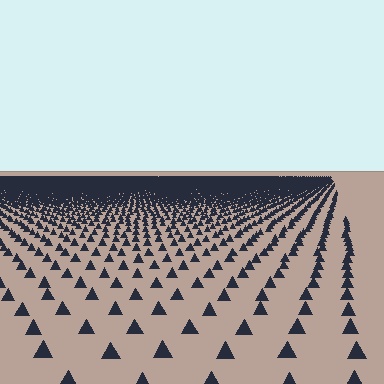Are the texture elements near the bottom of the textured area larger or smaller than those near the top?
Larger. Near the bottom, elements are closer to the viewer and appear at a bigger on-screen size.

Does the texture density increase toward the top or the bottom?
Density increases toward the top.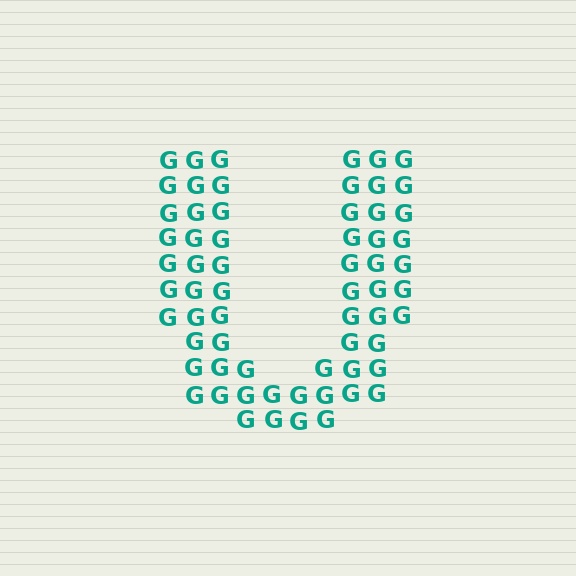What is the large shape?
The large shape is the letter U.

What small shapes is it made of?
It is made of small letter G's.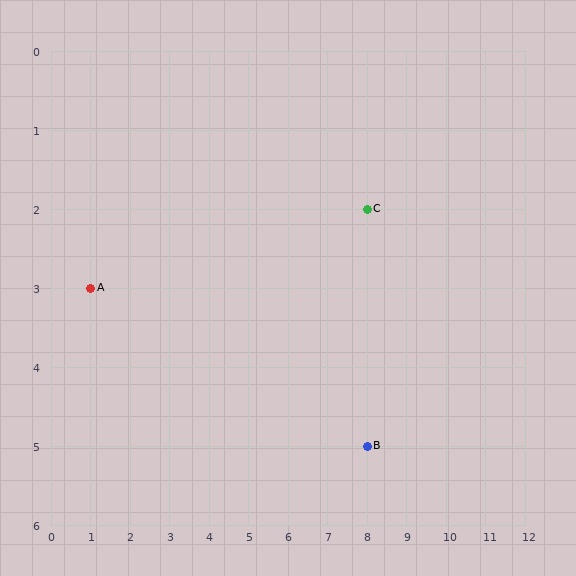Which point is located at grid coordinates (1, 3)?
Point A is at (1, 3).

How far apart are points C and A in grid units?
Points C and A are 7 columns and 1 row apart (about 7.1 grid units diagonally).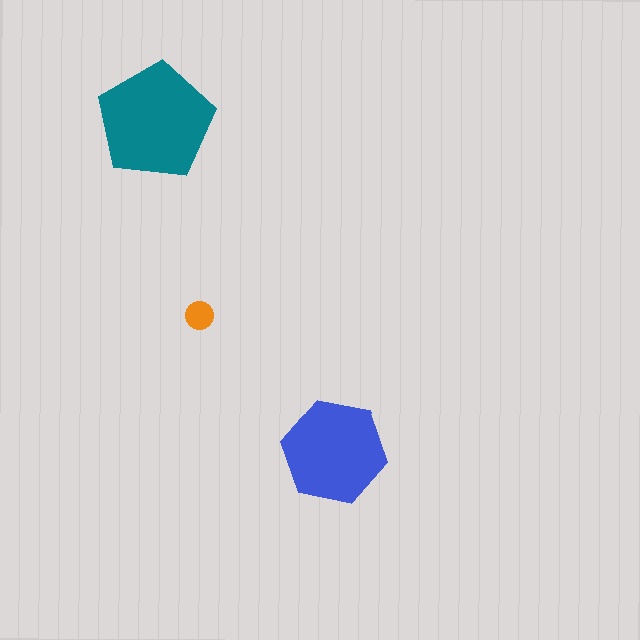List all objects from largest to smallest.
The teal pentagon, the blue hexagon, the orange circle.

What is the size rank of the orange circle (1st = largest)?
3rd.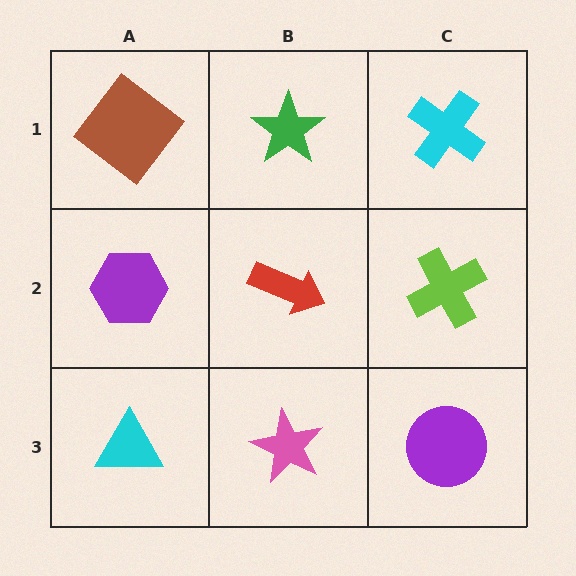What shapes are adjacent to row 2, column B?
A green star (row 1, column B), a pink star (row 3, column B), a purple hexagon (row 2, column A), a lime cross (row 2, column C).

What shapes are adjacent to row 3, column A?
A purple hexagon (row 2, column A), a pink star (row 3, column B).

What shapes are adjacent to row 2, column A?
A brown diamond (row 1, column A), a cyan triangle (row 3, column A), a red arrow (row 2, column B).